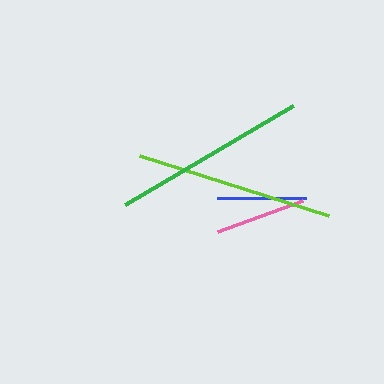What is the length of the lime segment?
The lime segment is approximately 199 pixels long.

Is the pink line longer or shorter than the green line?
The green line is longer than the pink line.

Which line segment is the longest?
The lime line is the longest at approximately 199 pixels.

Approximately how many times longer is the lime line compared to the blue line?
The lime line is approximately 2.2 times the length of the blue line.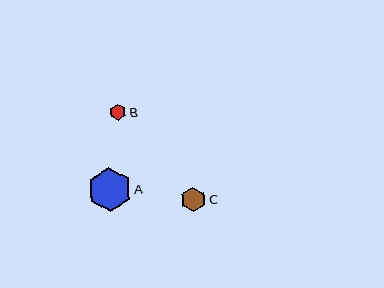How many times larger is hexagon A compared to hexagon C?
Hexagon A is approximately 1.8 times the size of hexagon C.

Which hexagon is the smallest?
Hexagon B is the smallest with a size of approximately 16 pixels.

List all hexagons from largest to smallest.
From largest to smallest: A, C, B.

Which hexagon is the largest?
Hexagon A is the largest with a size of approximately 44 pixels.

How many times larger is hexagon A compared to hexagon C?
Hexagon A is approximately 1.8 times the size of hexagon C.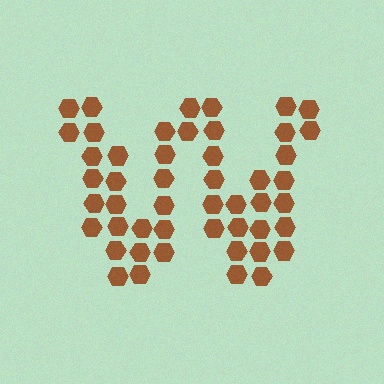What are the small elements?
The small elements are hexagons.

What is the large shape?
The large shape is the letter W.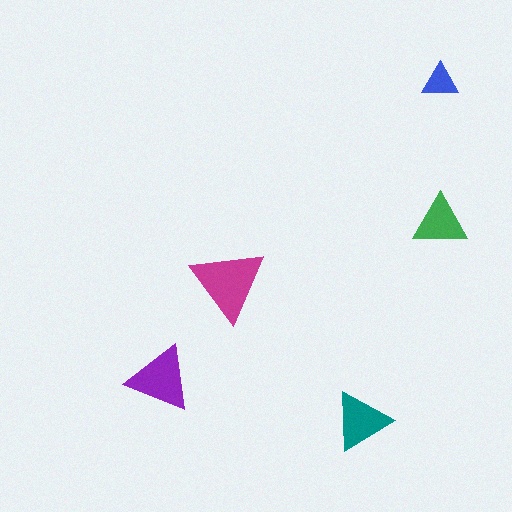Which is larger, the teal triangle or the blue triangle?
The teal one.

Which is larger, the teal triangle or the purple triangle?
The purple one.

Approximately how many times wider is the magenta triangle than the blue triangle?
About 2 times wider.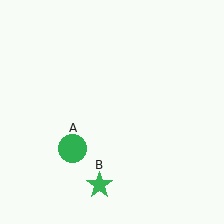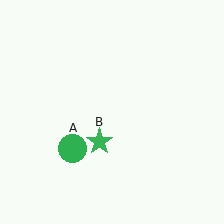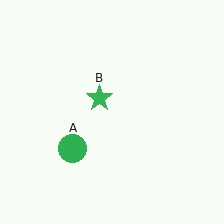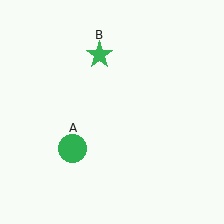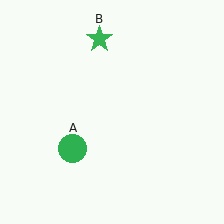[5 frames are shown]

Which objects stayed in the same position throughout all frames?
Green circle (object A) remained stationary.